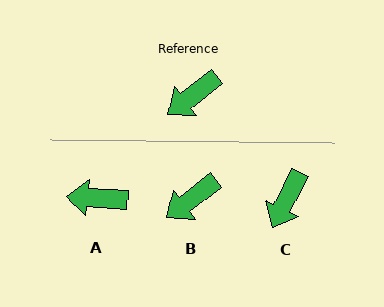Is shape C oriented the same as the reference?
No, it is off by about 26 degrees.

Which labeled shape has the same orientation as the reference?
B.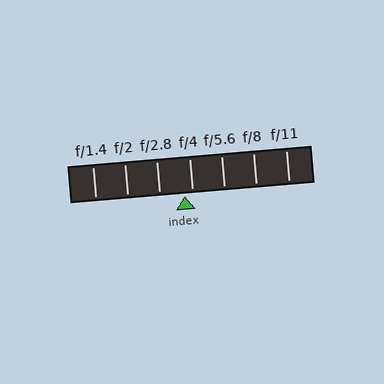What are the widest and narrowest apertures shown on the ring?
The widest aperture shown is f/1.4 and the narrowest is f/11.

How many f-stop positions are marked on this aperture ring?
There are 7 f-stop positions marked.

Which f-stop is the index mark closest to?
The index mark is closest to f/4.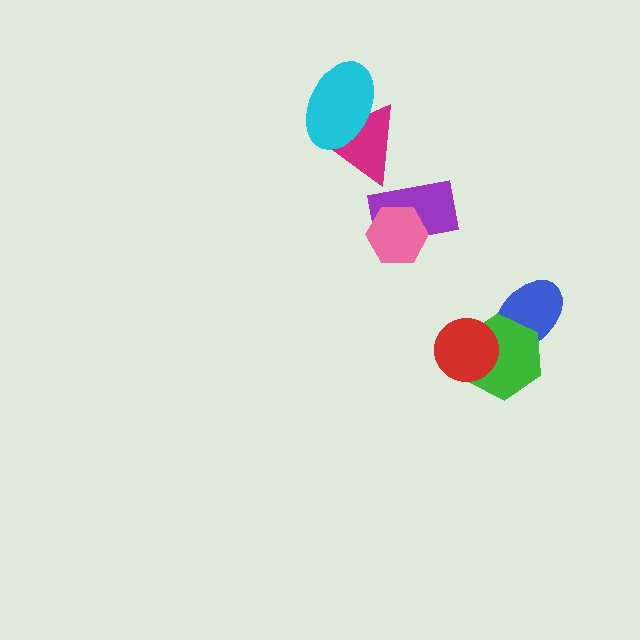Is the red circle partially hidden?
No, no other shape covers it.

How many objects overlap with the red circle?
1 object overlaps with the red circle.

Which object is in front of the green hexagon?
The red circle is in front of the green hexagon.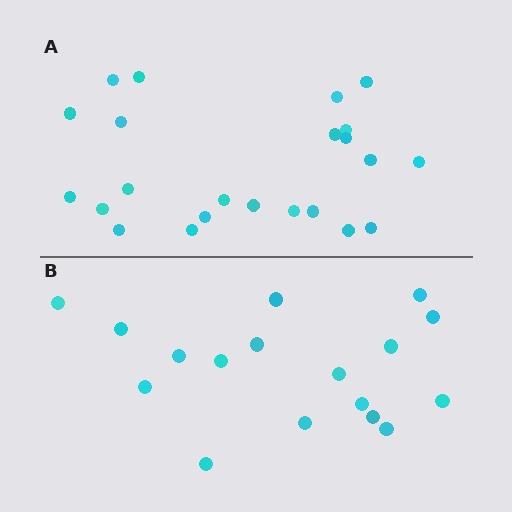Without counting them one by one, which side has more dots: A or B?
Region A (the top region) has more dots.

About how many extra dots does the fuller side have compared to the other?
Region A has about 6 more dots than region B.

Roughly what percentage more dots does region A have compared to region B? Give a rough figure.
About 35% more.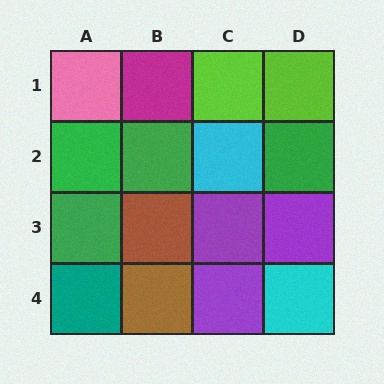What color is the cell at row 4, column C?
Purple.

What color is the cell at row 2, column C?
Cyan.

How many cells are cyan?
2 cells are cyan.